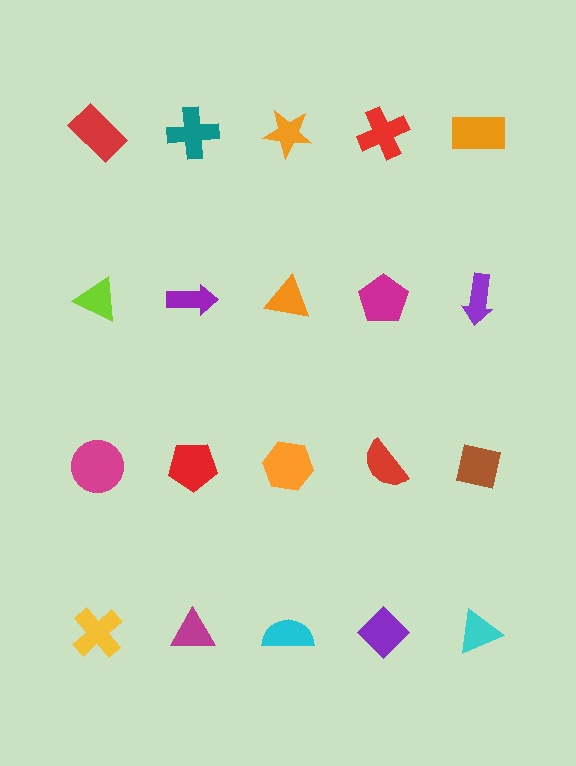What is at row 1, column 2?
A teal cross.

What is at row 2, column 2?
A purple arrow.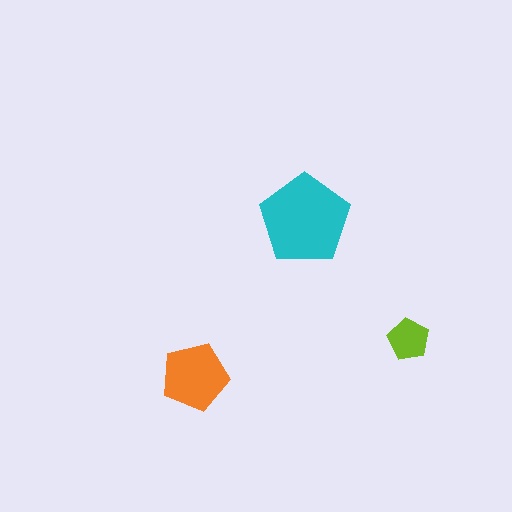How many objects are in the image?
There are 3 objects in the image.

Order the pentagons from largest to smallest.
the cyan one, the orange one, the lime one.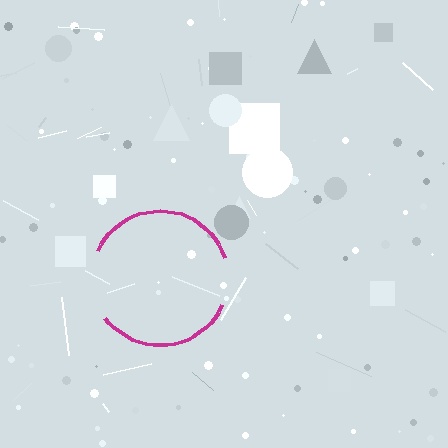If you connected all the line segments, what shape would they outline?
They would outline a circle.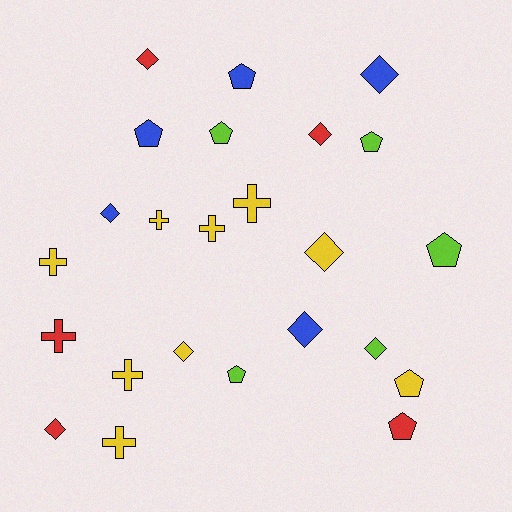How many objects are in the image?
There are 24 objects.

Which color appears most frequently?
Yellow, with 9 objects.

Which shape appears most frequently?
Diamond, with 9 objects.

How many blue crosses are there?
There are no blue crosses.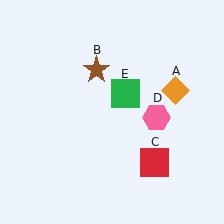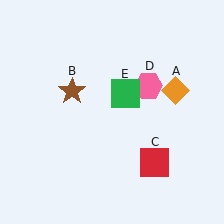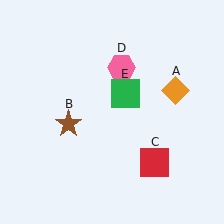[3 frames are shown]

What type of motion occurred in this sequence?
The brown star (object B), pink hexagon (object D) rotated counterclockwise around the center of the scene.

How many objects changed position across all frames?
2 objects changed position: brown star (object B), pink hexagon (object D).